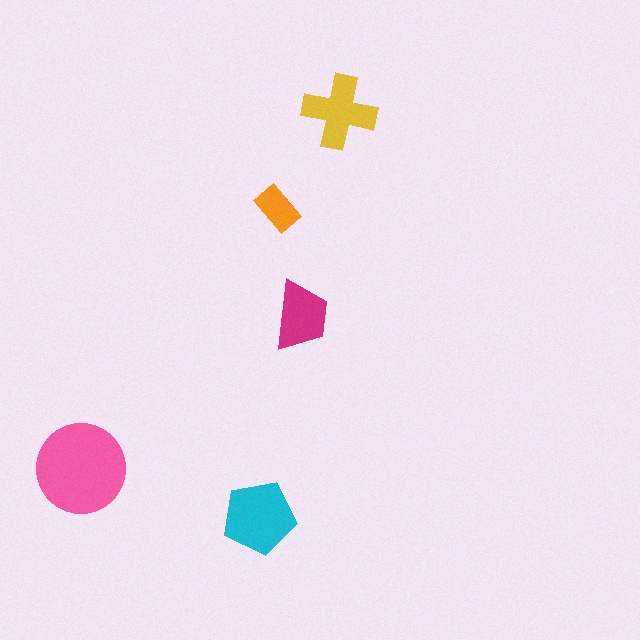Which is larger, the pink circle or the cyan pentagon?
The pink circle.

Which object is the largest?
The pink circle.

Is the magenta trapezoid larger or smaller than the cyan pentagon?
Smaller.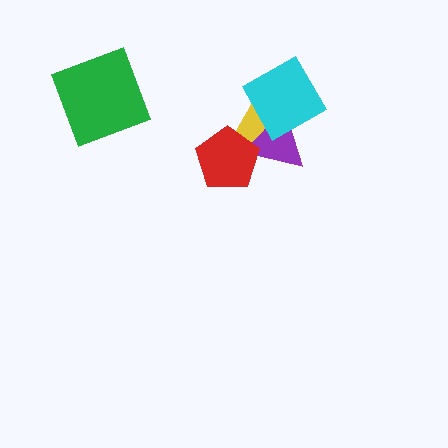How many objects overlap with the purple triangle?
3 objects overlap with the purple triangle.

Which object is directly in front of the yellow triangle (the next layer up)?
The purple triangle is directly in front of the yellow triangle.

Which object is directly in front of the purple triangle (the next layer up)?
The red pentagon is directly in front of the purple triangle.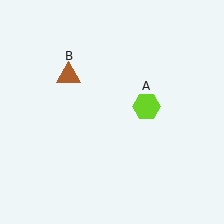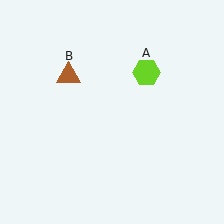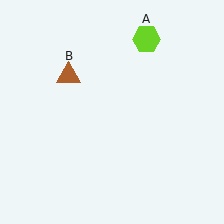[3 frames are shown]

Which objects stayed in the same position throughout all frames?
Brown triangle (object B) remained stationary.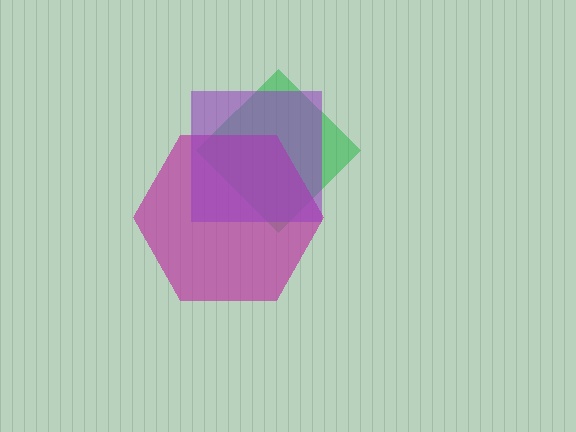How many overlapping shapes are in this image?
There are 3 overlapping shapes in the image.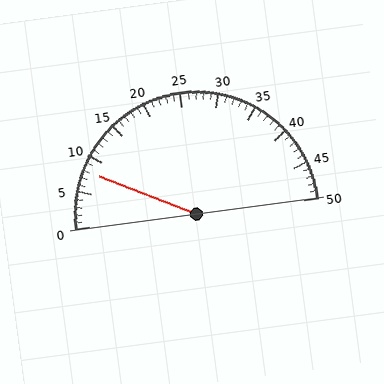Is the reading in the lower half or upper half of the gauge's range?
The reading is in the lower half of the range (0 to 50).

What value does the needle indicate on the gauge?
The needle indicates approximately 8.